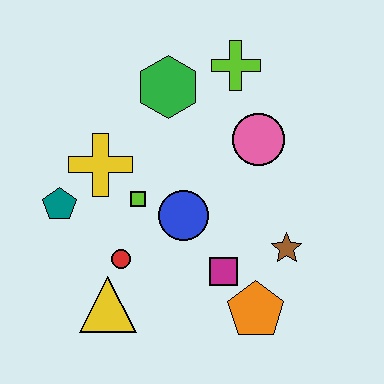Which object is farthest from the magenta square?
The lime cross is farthest from the magenta square.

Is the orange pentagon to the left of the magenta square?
No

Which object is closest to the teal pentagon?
The yellow cross is closest to the teal pentagon.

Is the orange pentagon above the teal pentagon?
No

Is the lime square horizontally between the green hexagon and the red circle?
Yes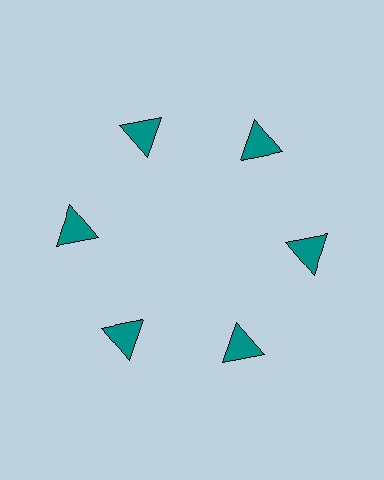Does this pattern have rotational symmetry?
Yes, this pattern has 6-fold rotational symmetry. It looks the same after rotating 60 degrees around the center.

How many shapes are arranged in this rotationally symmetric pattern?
There are 6 shapes, arranged in 6 groups of 1.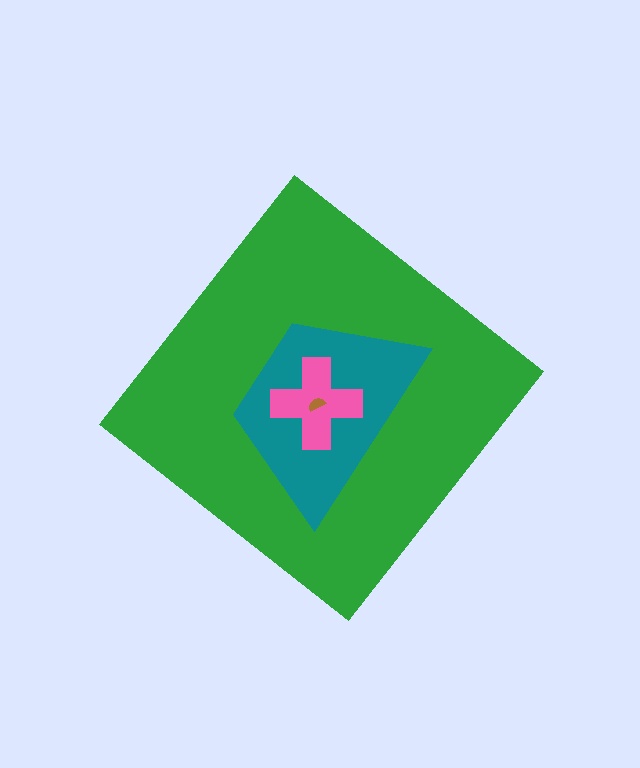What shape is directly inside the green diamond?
The teal trapezoid.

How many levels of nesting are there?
4.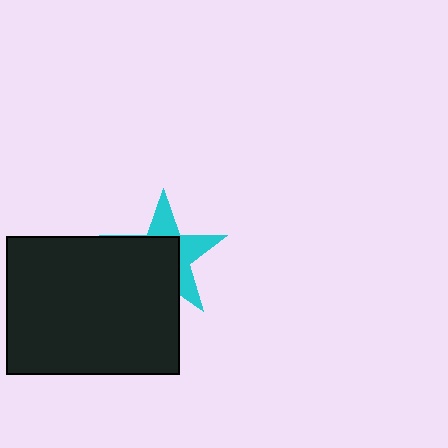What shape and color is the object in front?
The object in front is a black rectangle.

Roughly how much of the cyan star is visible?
A small part of it is visible (roughly 42%).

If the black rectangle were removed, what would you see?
You would see the complete cyan star.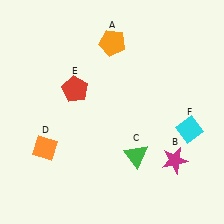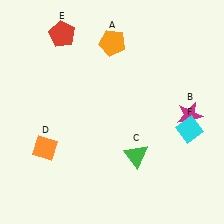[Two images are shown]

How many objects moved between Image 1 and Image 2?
2 objects moved between the two images.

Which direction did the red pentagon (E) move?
The red pentagon (E) moved up.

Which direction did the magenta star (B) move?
The magenta star (B) moved up.